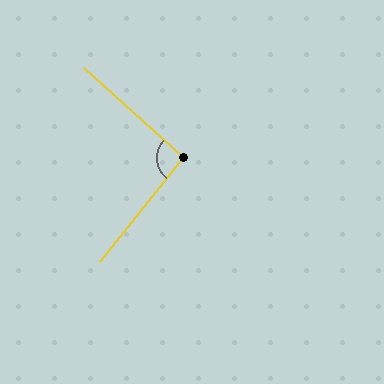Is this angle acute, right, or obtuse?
It is approximately a right angle.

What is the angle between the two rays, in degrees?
Approximately 93 degrees.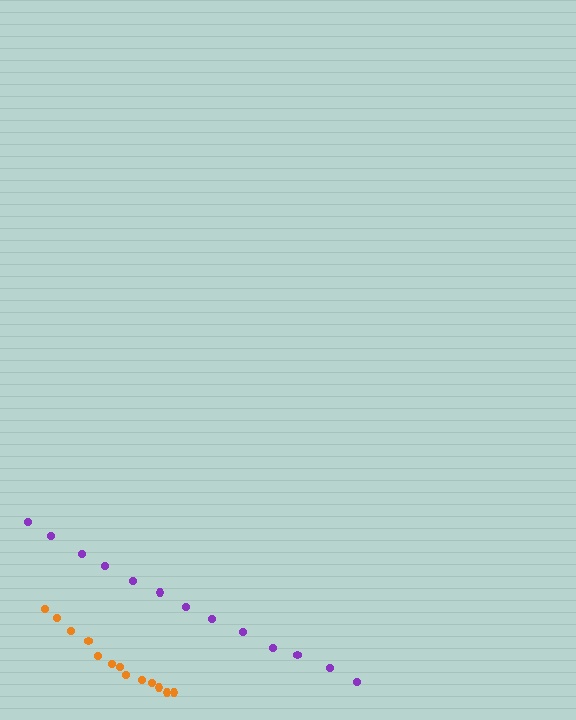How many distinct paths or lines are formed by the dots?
There are 2 distinct paths.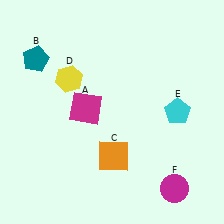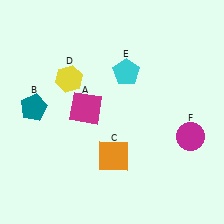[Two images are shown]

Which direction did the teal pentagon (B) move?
The teal pentagon (B) moved down.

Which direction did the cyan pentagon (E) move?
The cyan pentagon (E) moved left.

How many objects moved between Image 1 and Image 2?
3 objects moved between the two images.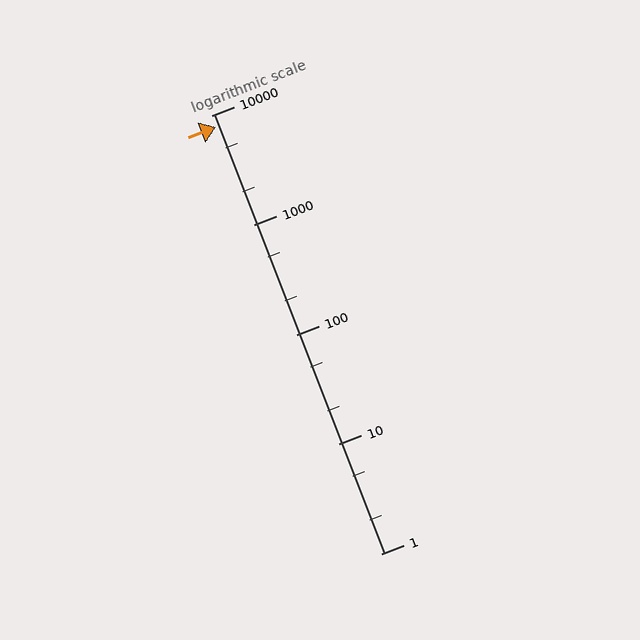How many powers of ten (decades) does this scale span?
The scale spans 4 decades, from 1 to 10000.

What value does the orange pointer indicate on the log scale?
The pointer indicates approximately 7900.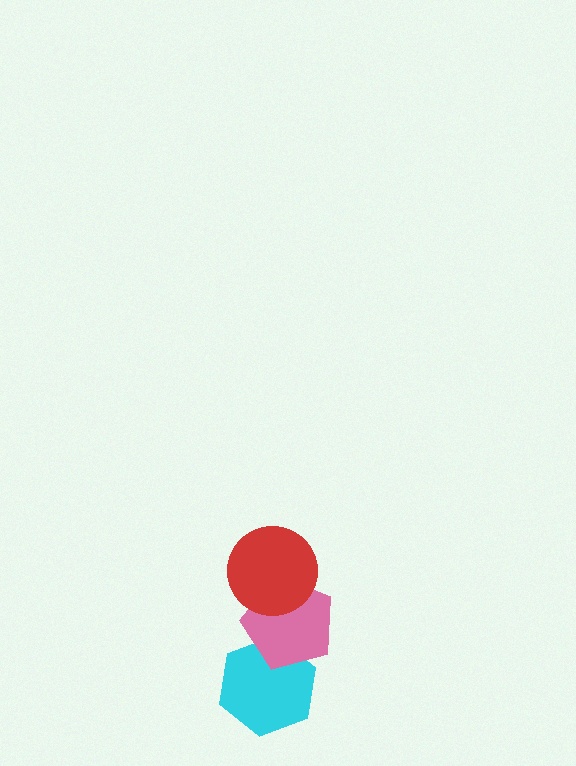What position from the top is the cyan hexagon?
The cyan hexagon is 3rd from the top.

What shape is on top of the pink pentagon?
The red circle is on top of the pink pentagon.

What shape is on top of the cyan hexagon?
The pink pentagon is on top of the cyan hexagon.